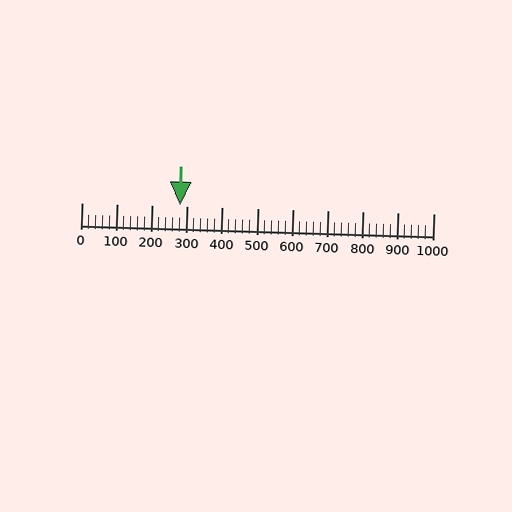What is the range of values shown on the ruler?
The ruler shows values from 0 to 1000.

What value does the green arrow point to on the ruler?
The green arrow points to approximately 280.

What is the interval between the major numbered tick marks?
The major tick marks are spaced 100 units apart.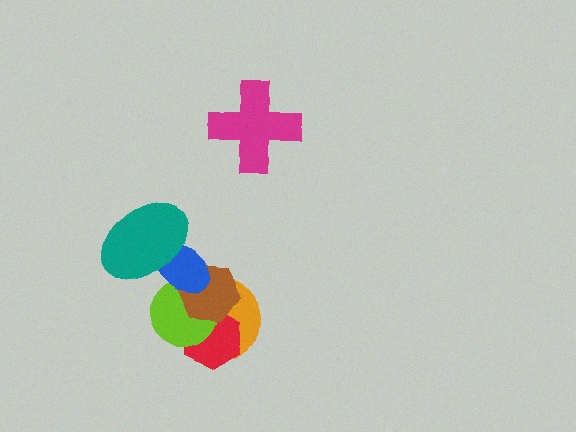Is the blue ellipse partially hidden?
Yes, it is partially covered by another shape.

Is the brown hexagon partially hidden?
Yes, it is partially covered by another shape.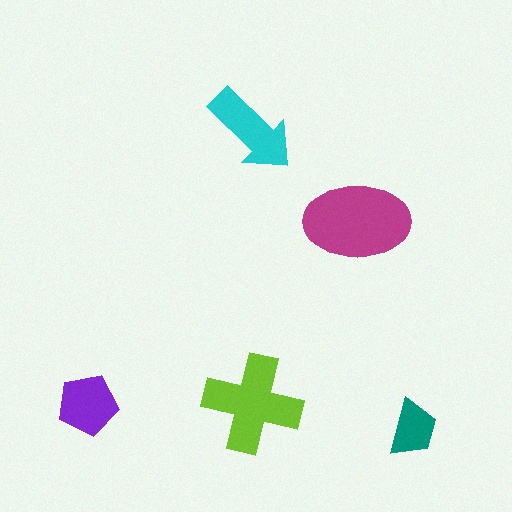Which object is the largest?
The magenta ellipse.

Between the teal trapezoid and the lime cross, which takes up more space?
The lime cross.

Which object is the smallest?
The teal trapezoid.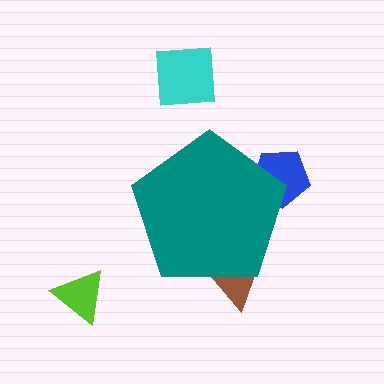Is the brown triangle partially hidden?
Yes, the brown triangle is partially hidden behind the teal pentagon.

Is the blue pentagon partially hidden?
Yes, the blue pentagon is partially hidden behind the teal pentagon.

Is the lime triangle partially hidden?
No, the lime triangle is fully visible.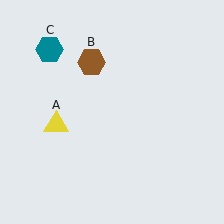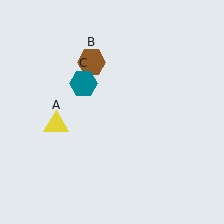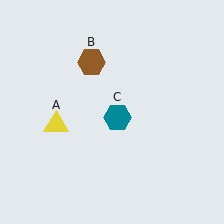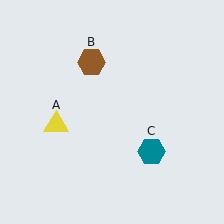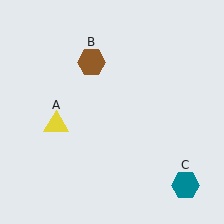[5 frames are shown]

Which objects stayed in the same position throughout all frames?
Yellow triangle (object A) and brown hexagon (object B) remained stationary.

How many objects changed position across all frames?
1 object changed position: teal hexagon (object C).